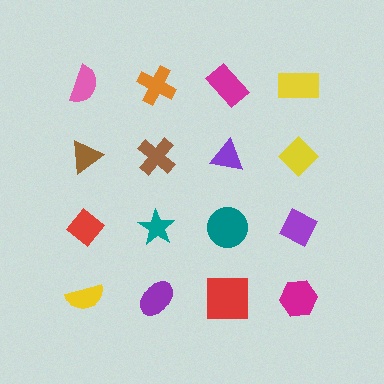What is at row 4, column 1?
A yellow semicircle.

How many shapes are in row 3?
4 shapes.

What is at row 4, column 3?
A red square.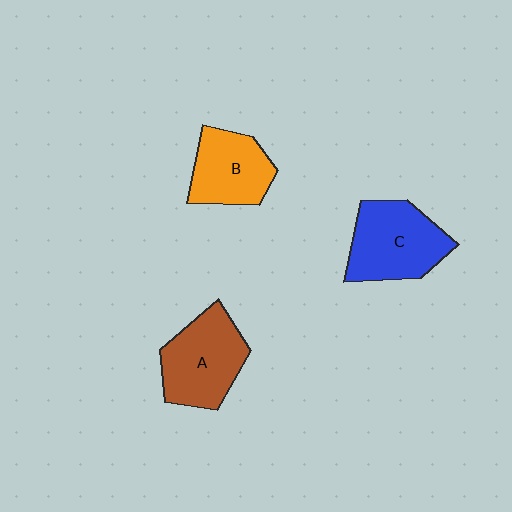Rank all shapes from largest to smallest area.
From largest to smallest: C (blue), A (brown), B (orange).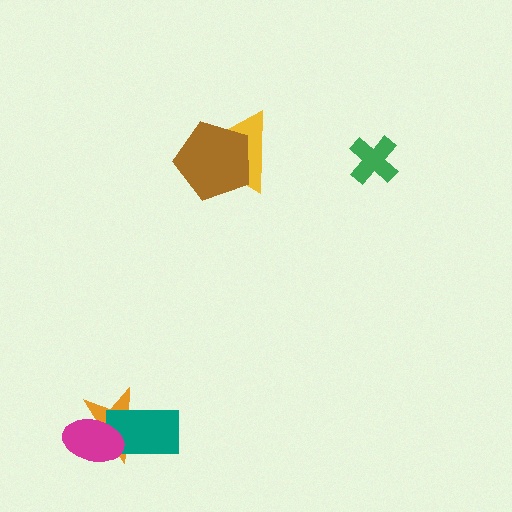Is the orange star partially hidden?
Yes, it is partially covered by another shape.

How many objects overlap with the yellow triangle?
1 object overlaps with the yellow triangle.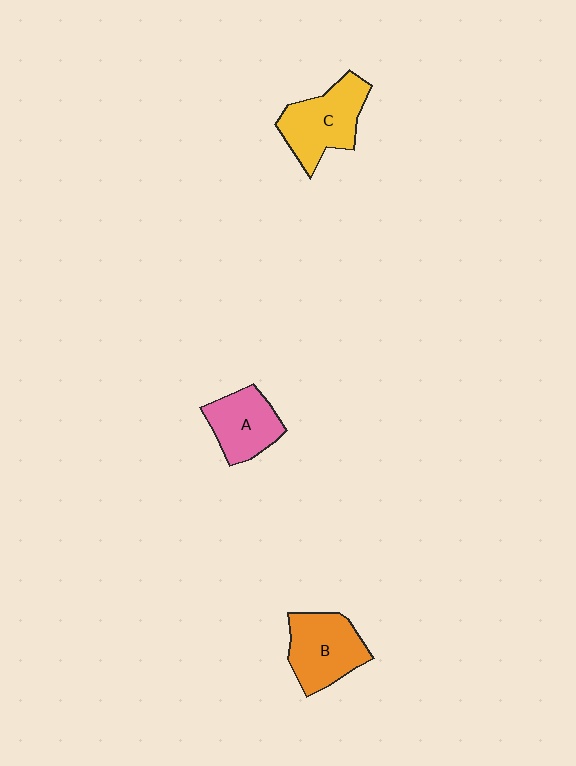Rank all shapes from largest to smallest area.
From largest to smallest: C (yellow), B (orange), A (pink).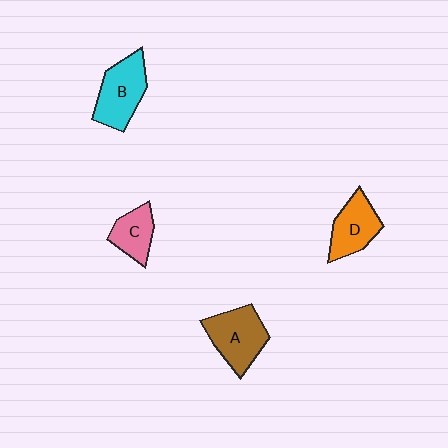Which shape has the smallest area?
Shape C (pink).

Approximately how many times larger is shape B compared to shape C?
Approximately 1.6 times.